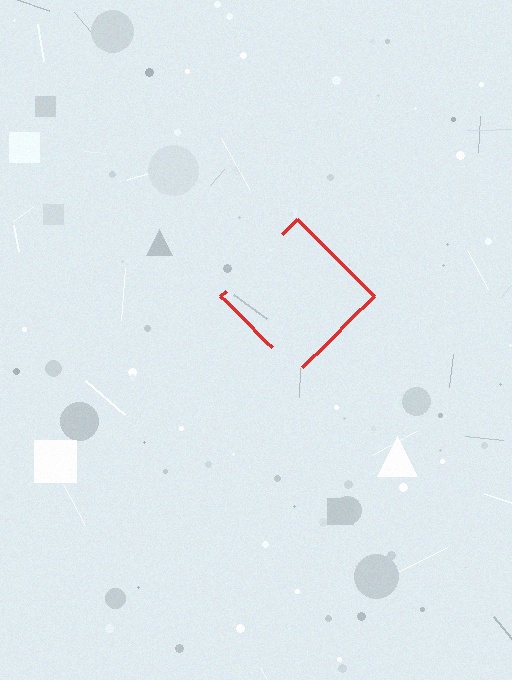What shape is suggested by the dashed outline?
The dashed outline suggests a diamond.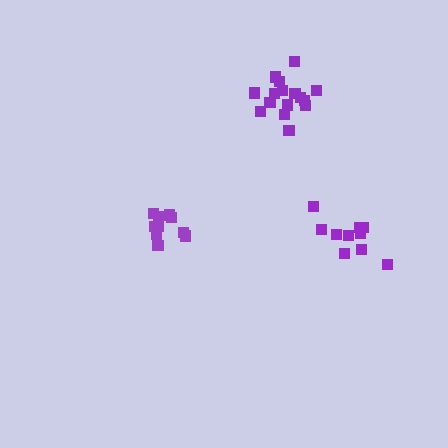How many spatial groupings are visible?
There are 3 spatial groupings.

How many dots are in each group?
Group 1: 10 dots, Group 2: 16 dots, Group 3: 10 dots (36 total).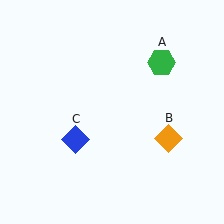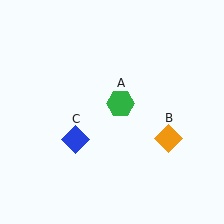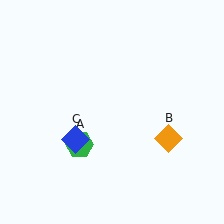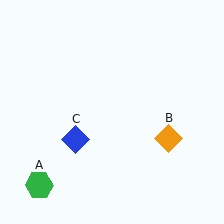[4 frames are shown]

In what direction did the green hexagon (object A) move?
The green hexagon (object A) moved down and to the left.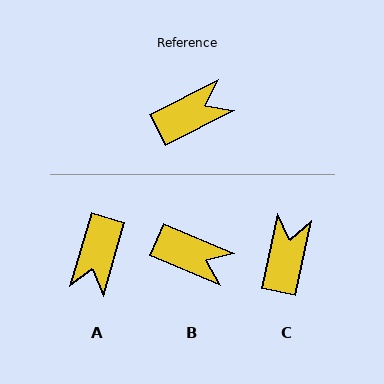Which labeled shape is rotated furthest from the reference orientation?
A, about 134 degrees away.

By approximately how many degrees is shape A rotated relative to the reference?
Approximately 134 degrees clockwise.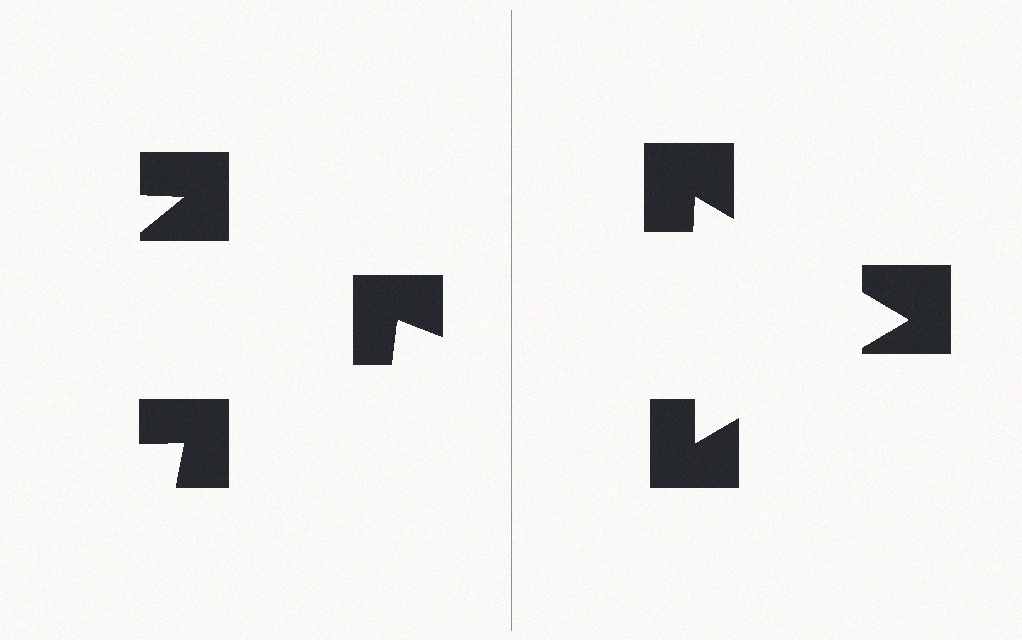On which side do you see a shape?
An illusory triangle appears on the right side. On the left side the wedge cuts are rotated, so no coherent shape forms.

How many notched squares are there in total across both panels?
6 — 3 on each side.